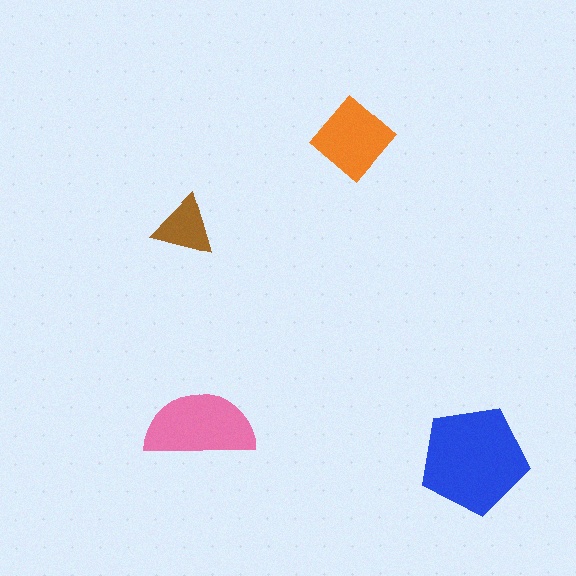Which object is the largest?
The blue pentagon.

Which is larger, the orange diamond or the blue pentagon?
The blue pentagon.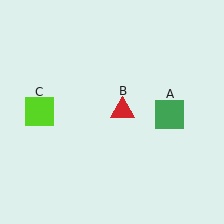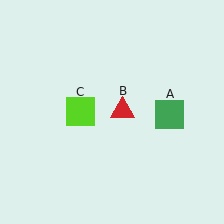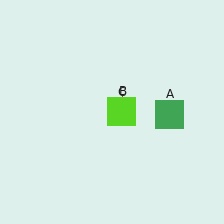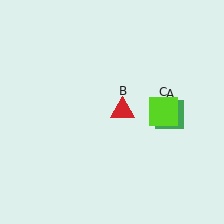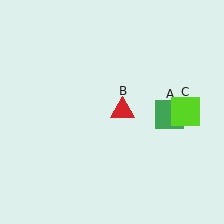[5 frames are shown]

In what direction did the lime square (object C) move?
The lime square (object C) moved right.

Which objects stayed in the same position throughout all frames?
Green square (object A) and red triangle (object B) remained stationary.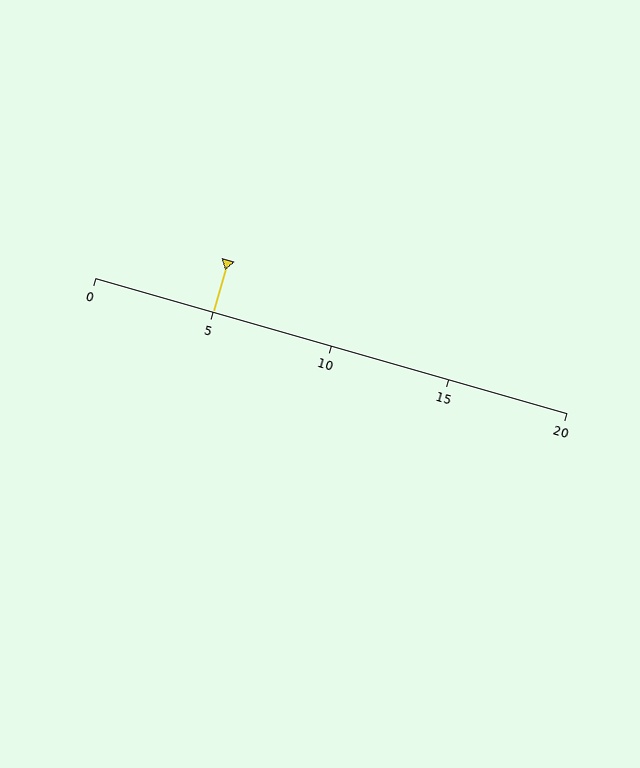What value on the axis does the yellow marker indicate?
The marker indicates approximately 5.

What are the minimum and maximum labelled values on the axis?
The axis runs from 0 to 20.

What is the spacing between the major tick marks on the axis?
The major ticks are spaced 5 apart.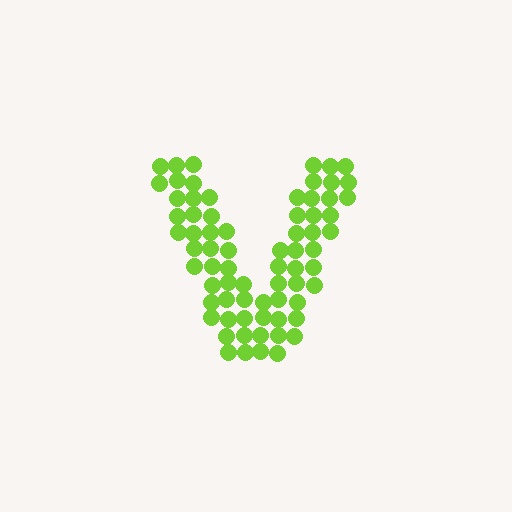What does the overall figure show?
The overall figure shows the letter V.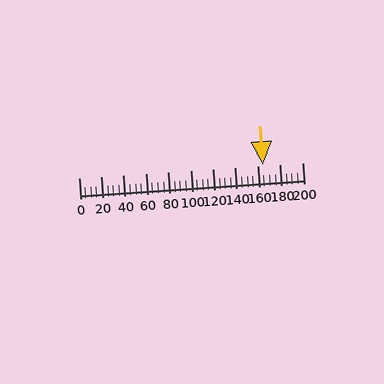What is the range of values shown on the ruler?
The ruler shows values from 0 to 200.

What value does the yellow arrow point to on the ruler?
The yellow arrow points to approximately 165.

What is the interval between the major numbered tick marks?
The major tick marks are spaced 20 units apart.